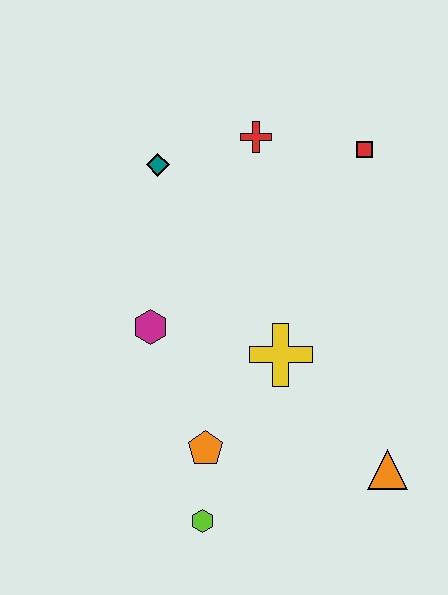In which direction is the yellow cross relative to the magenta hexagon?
The yellow cross is to the right of the magenta hexagon.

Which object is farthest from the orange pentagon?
The red square is farthest from the orange pentagon.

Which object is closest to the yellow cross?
The orange pentagon is closest to the yellow cross.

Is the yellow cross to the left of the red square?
Yes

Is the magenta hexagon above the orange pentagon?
Yes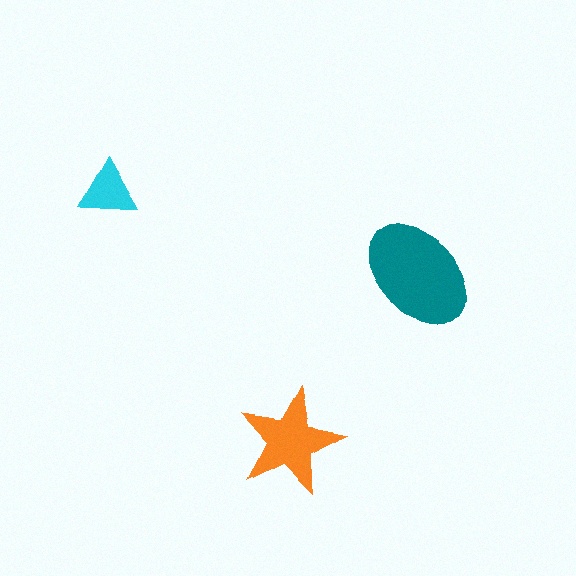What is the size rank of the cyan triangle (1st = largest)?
3rd.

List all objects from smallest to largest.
The cyan triangle, the orange star, the teal ellipse.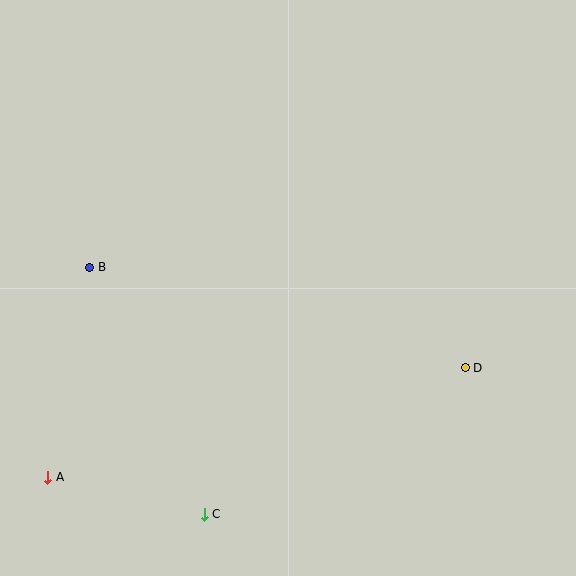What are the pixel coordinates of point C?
Point C is at (204, 514).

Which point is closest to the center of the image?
Point D at (465, 368) is closest to the center.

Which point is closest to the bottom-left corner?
Point A is closest to the bottom-left corner.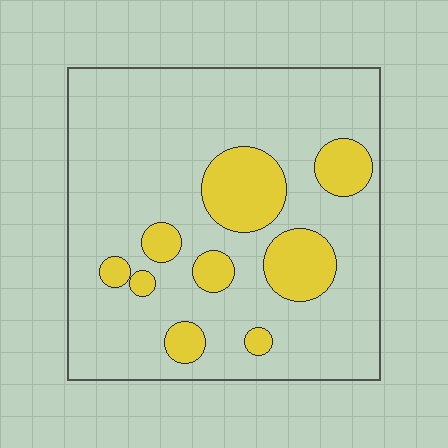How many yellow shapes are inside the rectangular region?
9.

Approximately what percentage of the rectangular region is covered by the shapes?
Approximately 20%.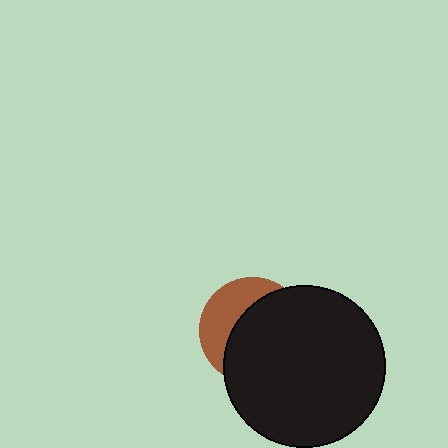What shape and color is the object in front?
The object in front is a black circle.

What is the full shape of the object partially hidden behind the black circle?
The partially hidden object is a brown circle.